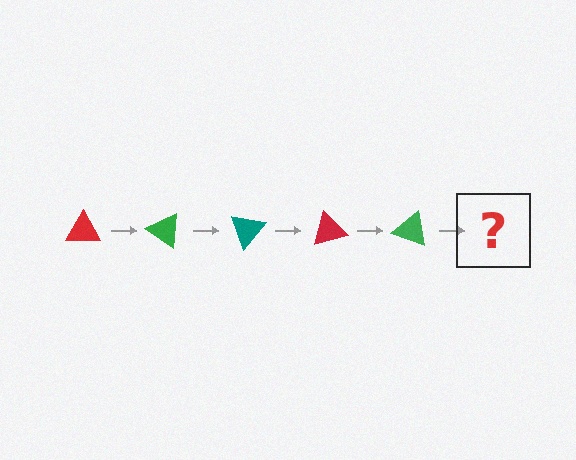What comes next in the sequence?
The next element should be a teal triangle, rotated 175 degrees from the start.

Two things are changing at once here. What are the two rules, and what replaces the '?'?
The two rules are that it rotates 35 degrees each step and the color cycles through red, green, and teal. The '?' should be a teal triangle, rotated 175 degrees from the start.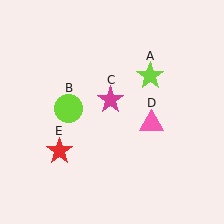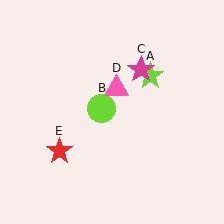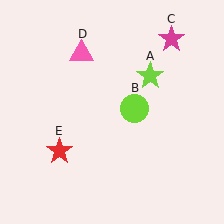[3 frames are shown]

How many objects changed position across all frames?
3 objects changed position: lime circle (object B), magenta star (object C), pink triangle (object D).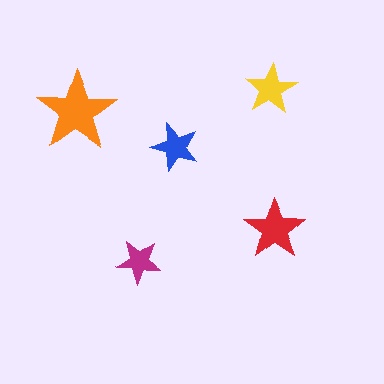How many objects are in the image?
There are 5 objects in the image.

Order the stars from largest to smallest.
the orange one, the red one, the yellow one, the blue one, the magenta one.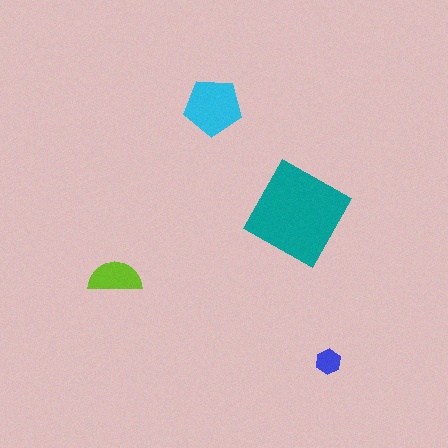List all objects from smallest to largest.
The blue hexagon, the lime semicircle, the cyan pentagon, the teal square.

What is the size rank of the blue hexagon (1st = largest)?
4th.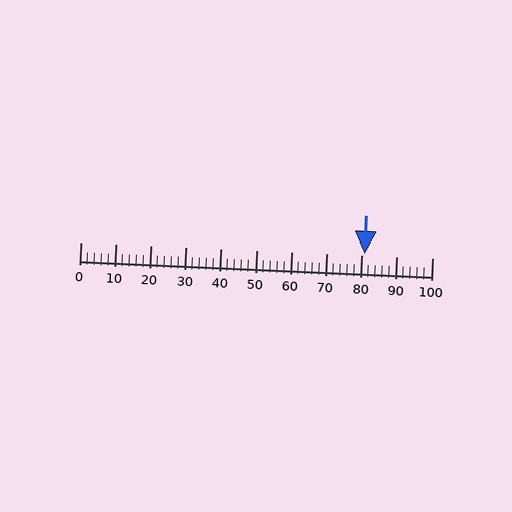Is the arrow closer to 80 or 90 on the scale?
The arrow is closer to 80.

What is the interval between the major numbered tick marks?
The major tick marks are spaced 10 units apart.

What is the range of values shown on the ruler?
The ruler shows values from 0 to 100.